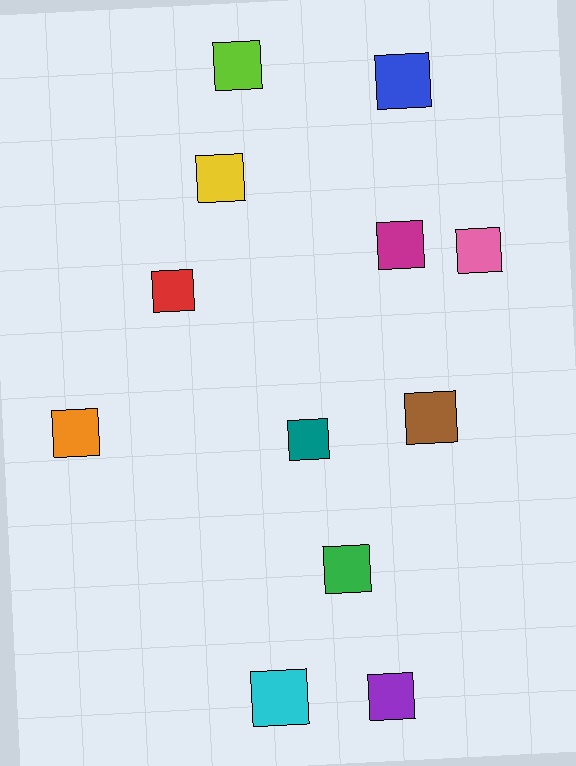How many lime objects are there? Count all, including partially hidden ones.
There is 1 lime object.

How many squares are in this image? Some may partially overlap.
There are 12 squares.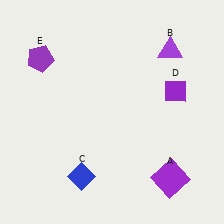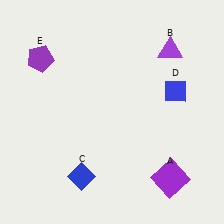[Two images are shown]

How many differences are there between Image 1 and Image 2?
There is 1 difference between the two images.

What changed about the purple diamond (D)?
In Image 1, D is purple. In Image 2, it changed to blue.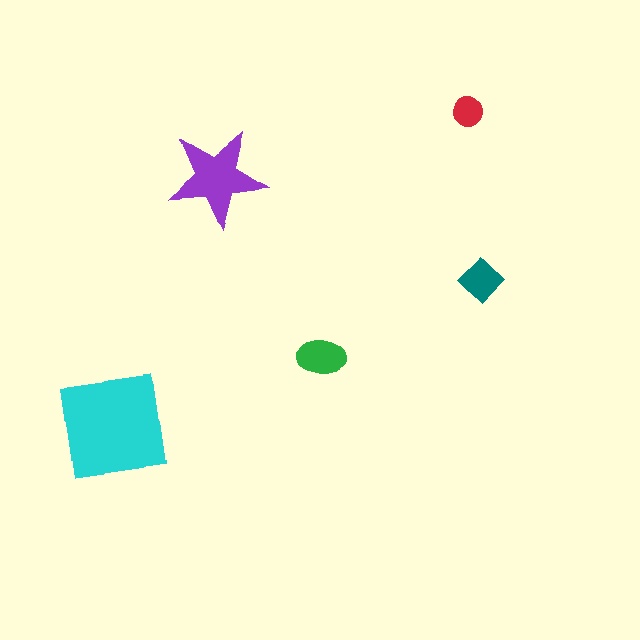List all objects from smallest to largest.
The red circle, the teal diamond, the green ellipse, the purple star, the cyan square.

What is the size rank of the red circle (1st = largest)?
5th.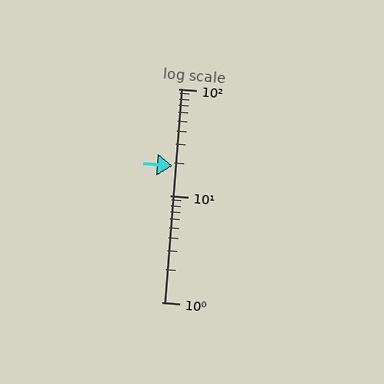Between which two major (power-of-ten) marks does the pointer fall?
The pointer is between 10 and 100.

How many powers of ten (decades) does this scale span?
The scale spans 2 decades, from 1 to 100.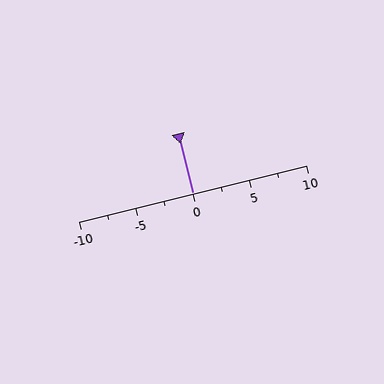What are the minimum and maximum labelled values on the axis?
The axis runs from -10 to 10.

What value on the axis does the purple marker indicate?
The marker indicates approximately 0.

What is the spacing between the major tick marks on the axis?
The major ticks are spaced 5 apart.